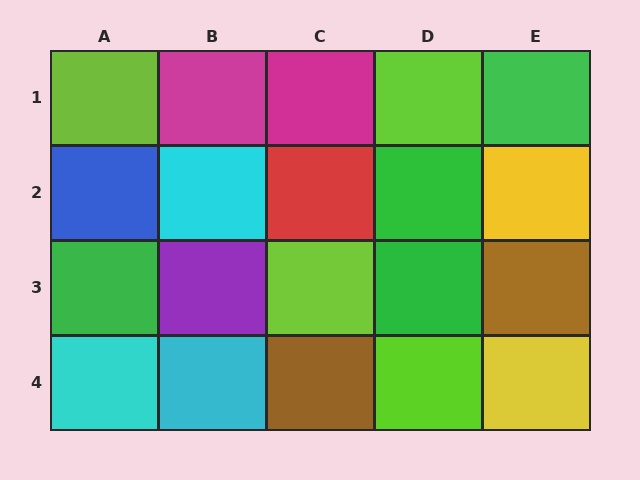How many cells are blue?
1 cell is blue.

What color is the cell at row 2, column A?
Blue.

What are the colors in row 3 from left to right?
Green, purple, lime, green, brown.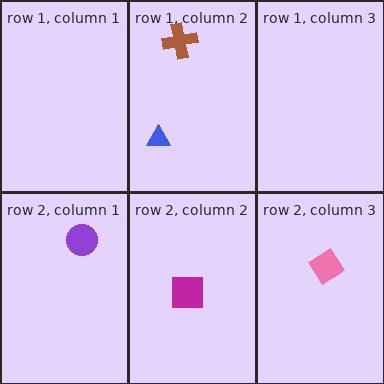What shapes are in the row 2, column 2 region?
The magenta square.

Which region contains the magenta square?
The row 2, column 2 region.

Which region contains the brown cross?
The row 1, column 2 region.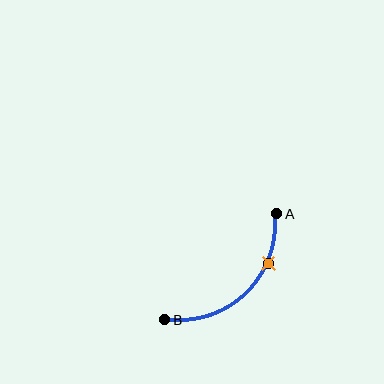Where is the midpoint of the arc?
The arc midpoint is the point on the curve farthest from the straight line joining A and B. It sits below and to the right of that line.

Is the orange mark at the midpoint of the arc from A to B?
No. The orange mark lies on the arc but is closer to endpoint A. The arc midpoint would be at the point on the curve equidistant along the arc from both A and B.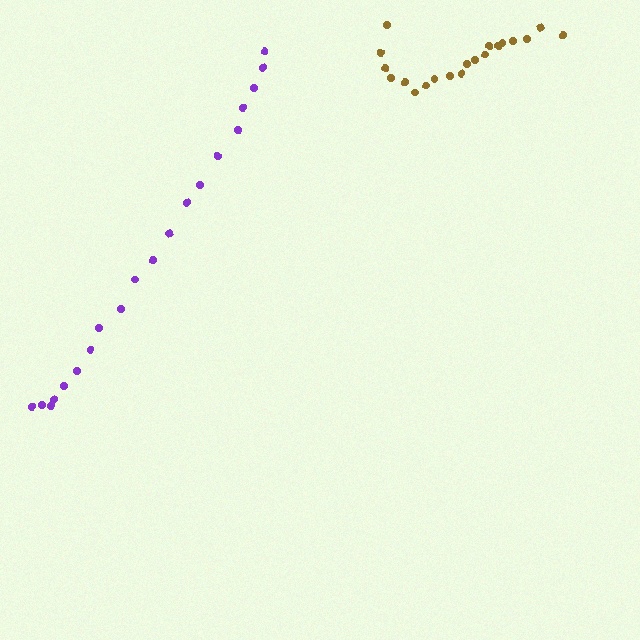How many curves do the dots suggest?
There are 2 distinct paths.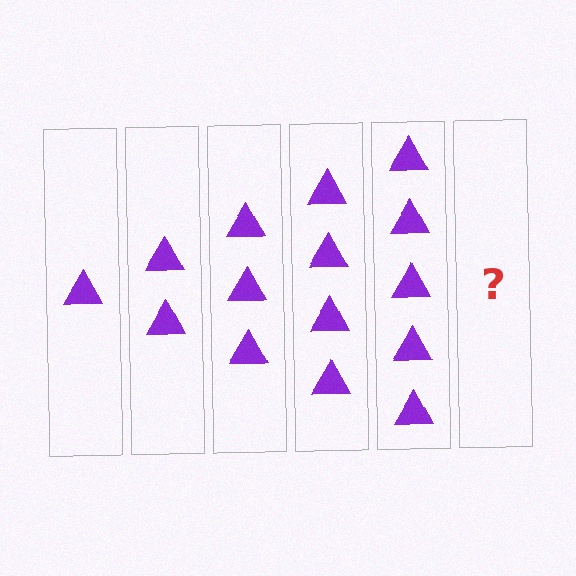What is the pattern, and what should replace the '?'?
The pattern is that each step adds one more triangle. The '?' should be 6 triangles.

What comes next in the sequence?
The next element should be 6 triangles.